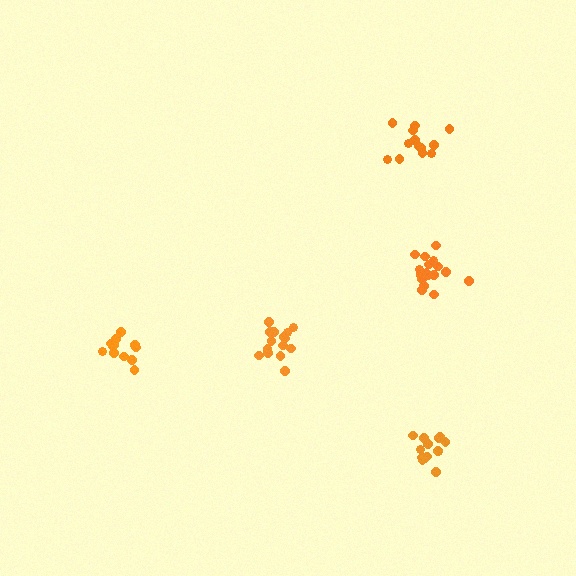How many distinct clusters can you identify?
There are 5 distinct clusters.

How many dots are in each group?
Group 1: 18 dots, Group 2: 14 dots, Group 3: 16 dots, Group 4: 12 dots, Group 5: 13 dots (73 total).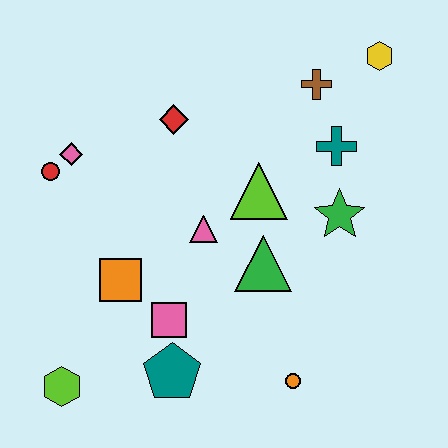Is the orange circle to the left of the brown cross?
Yes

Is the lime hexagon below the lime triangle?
Yes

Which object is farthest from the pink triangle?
The yellow hexagon is farthest from the pink triangle.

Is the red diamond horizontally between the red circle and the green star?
Yes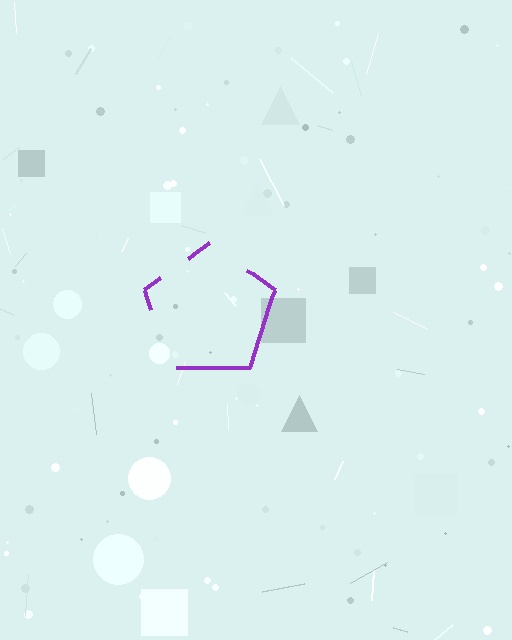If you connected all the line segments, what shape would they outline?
They would outline a pentagon.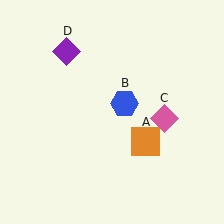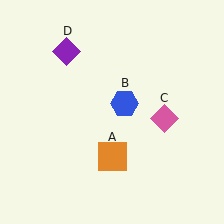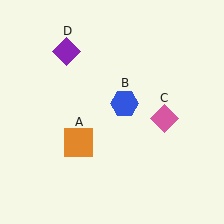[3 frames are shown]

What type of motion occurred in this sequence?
The orange square (object A) rotated clockwise around the center of the scene.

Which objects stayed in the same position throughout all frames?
Blue hexagon (object B) and pink diamond (object C) and purple diamond (object D) remained stationary.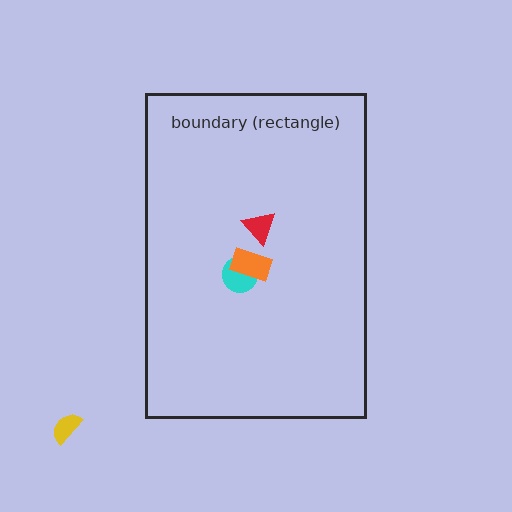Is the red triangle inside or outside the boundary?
Inside.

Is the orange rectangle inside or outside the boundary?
Inside.